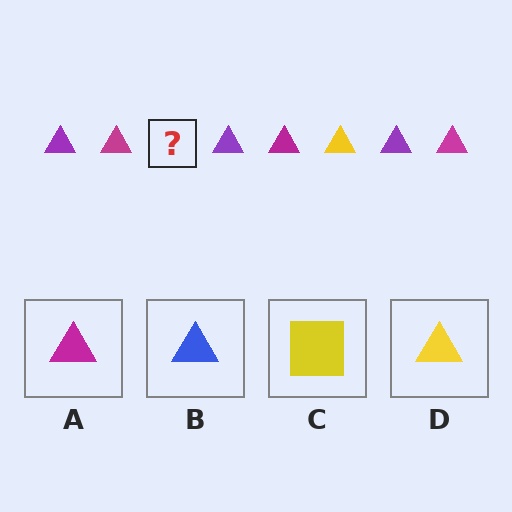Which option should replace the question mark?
Option D.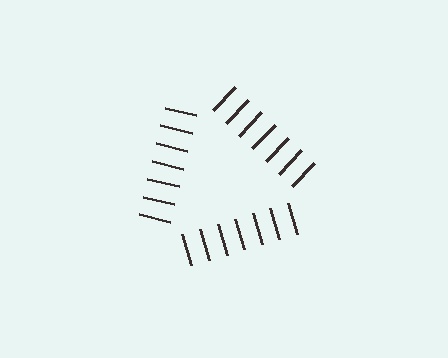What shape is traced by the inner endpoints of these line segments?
An illusory triangle — the line segments terminate on its edges but no continuous stroke is drawn.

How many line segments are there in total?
21 — 7 along each of the 3 edges.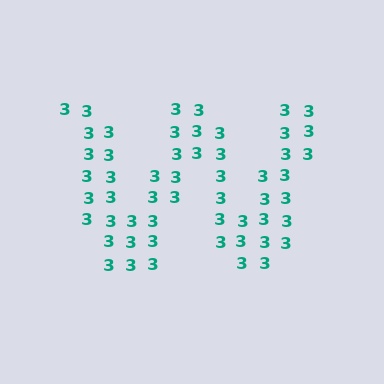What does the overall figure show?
The overall figure shows the letter W.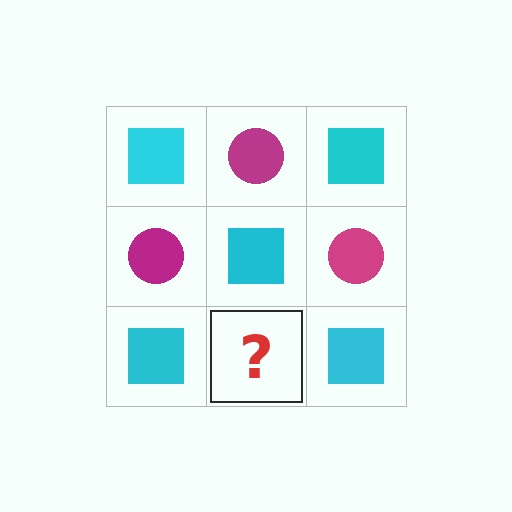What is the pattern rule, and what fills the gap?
The rule is that it alternates cyan square and magenta circle in a checkerboard pattern. The gap should be filled with a magenta circle.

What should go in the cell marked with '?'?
The missing cell should contain a magenta circle.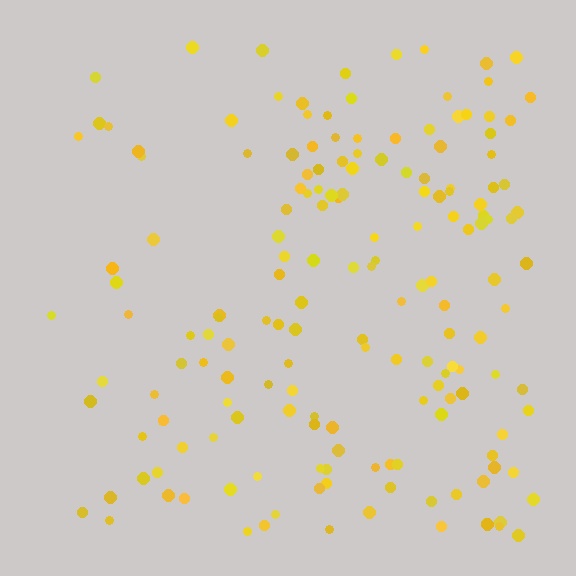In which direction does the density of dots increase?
From left to right, with the right side densest.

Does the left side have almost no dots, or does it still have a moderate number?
Still a moderate number, just noticeably fewer than the right.